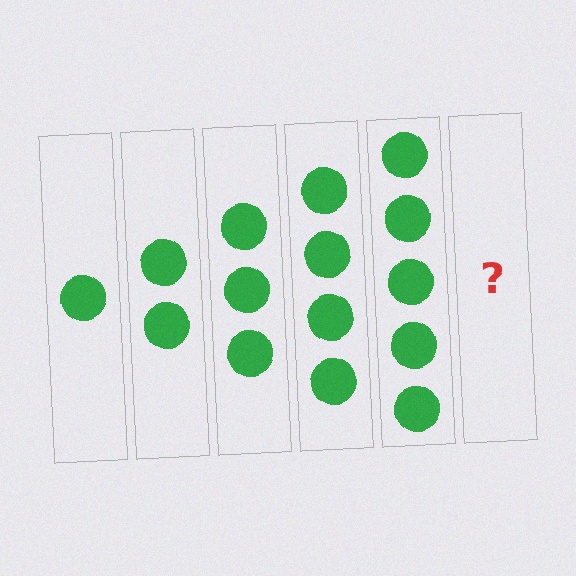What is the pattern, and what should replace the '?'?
The pattern is that each step adds one more circle. The '?' should be 6 circles.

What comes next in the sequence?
The next element should be 6 circles.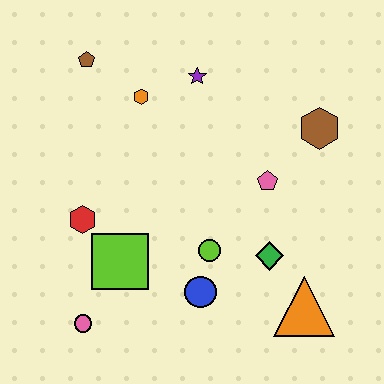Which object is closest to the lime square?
The red hexagon is closest to the lime square.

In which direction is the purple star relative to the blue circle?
The purple star is above the blue circle.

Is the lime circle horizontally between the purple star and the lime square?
No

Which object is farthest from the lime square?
The brown hexagon is farthest from the lime square.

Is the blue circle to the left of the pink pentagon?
Yes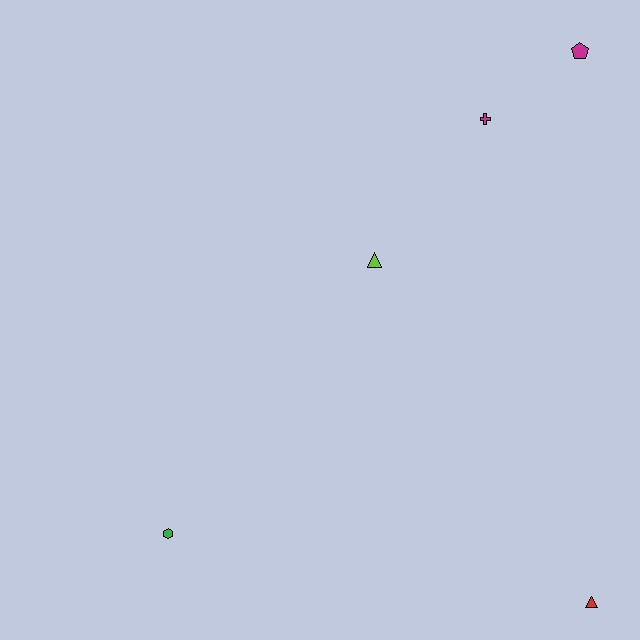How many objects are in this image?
There are 5 objects.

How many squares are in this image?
There are no squares.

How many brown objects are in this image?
There are no brown objects.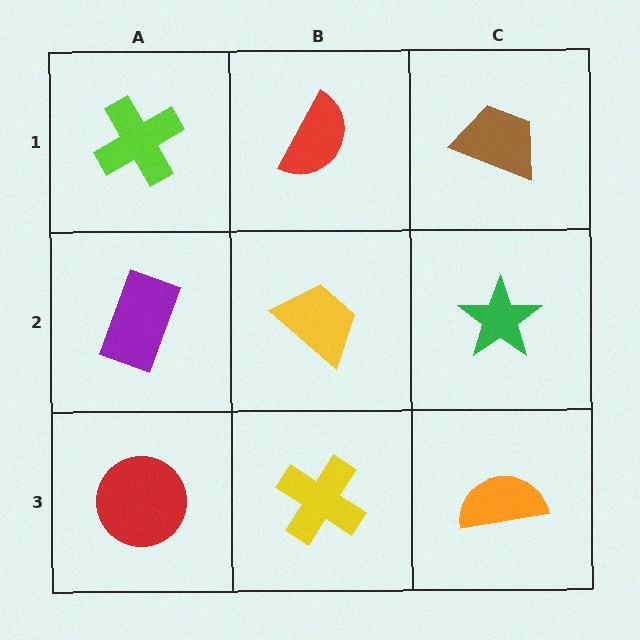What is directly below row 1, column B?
A yellow trapezoid.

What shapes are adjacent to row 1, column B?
A yellow trapezoid (row 2, column B), a lime cross (row 1, column A), a brown trapezoid (row 1, column C).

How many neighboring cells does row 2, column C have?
3.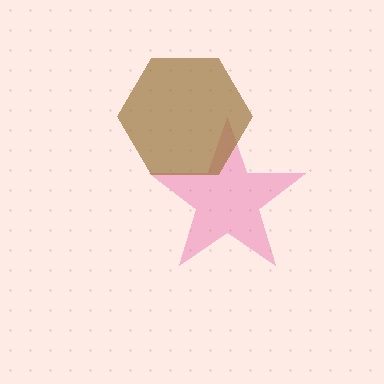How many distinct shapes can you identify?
There are 2 distinct shapes: a pink star, a brown hexagon.